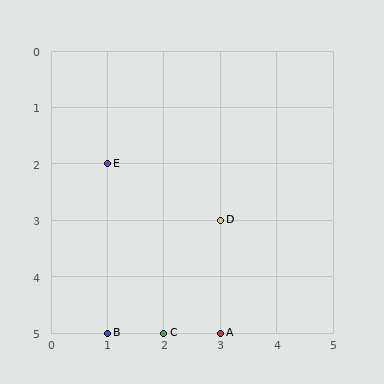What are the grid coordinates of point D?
Point D is at grid coordinates (3, 3).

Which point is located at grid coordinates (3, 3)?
Point D is at (3, 3).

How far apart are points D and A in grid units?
Points D and A are 2 rows apart.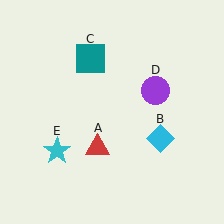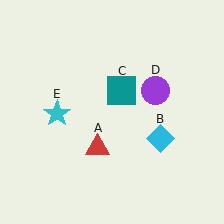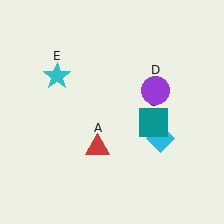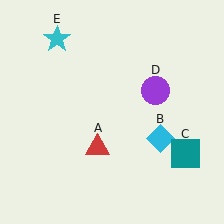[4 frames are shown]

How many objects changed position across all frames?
2 objects changed position: teal square (object C), cyan star (object E).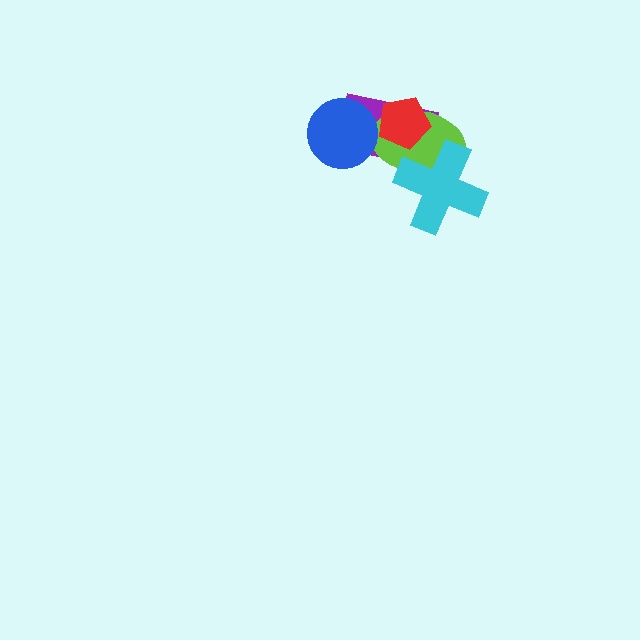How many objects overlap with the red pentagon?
2 objects overlap with the red pentagon.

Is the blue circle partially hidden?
No, no other shape covers it.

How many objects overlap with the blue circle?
1 object overlaps with the blue circle.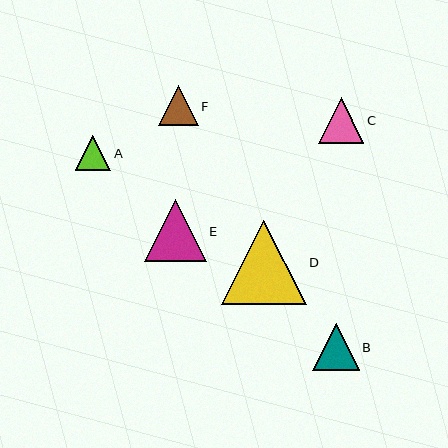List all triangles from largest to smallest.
From largest to smallest: D, E, B, C, F, A.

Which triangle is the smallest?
Triangle A is the smallest with a size of approximately 35 pixels.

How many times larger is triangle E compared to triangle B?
Triangle E is approximately 1.3 times the size of triangle B.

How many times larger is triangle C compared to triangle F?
Triangle C is approximately 1.1 times the size of triangle F.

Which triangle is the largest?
Triangle D is the largest with a size of approximately 84 pixels.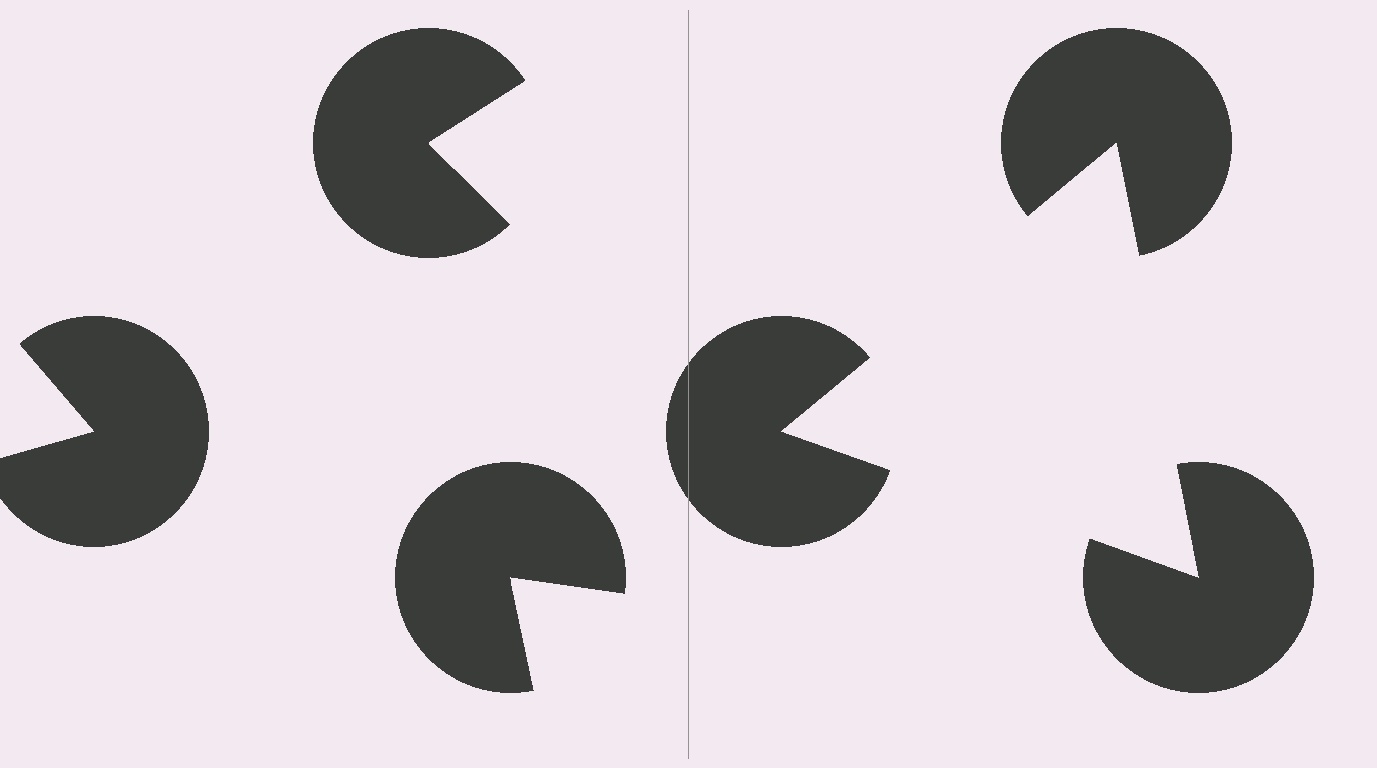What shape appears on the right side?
An illusory triangle.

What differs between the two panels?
The pac-man discs are positioned identically on both sides; only the wedge orientations differ. On the right they align to a triangle; on the left they are misaligned.